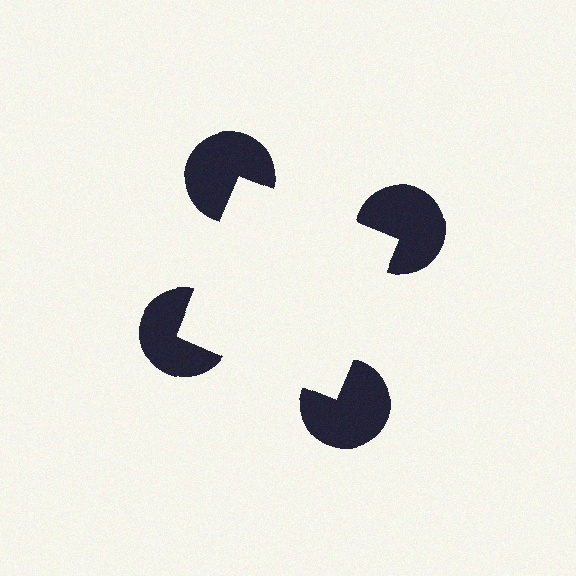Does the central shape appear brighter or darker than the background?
It typically appears slightly brighter than the background, even though no actual brightness change is drawn.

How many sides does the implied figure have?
4 sides.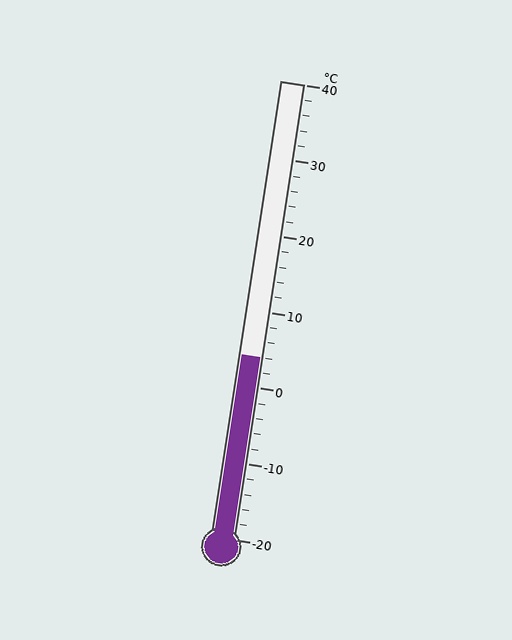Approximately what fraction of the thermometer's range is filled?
The thermometer is filled to approximately 40% of its range.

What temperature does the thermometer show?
The thermometer shows approximately 4°C.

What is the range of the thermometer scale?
The thermometer scale ranges from -20°C to 40°C.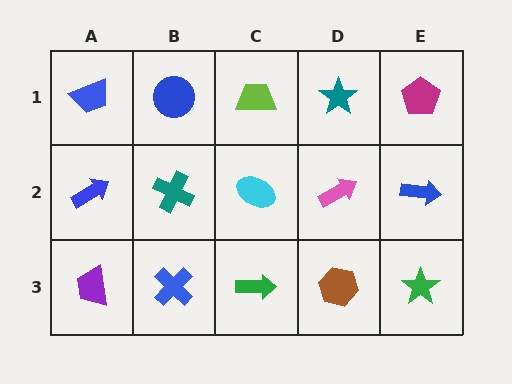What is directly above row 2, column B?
A blue circle.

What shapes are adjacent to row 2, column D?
A teal star (row 1, column D), a brown hexagon (row 3, column D), a cyan ellipse (row 2, column C), a blue arrow (row 2, column E).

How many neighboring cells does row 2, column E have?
3.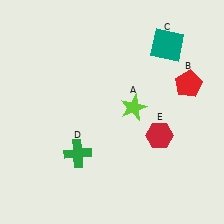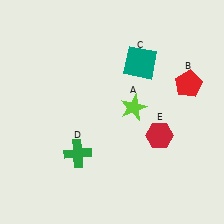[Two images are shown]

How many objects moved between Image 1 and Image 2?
1 object moved between the two images.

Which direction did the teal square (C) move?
The teal square (C) moved left.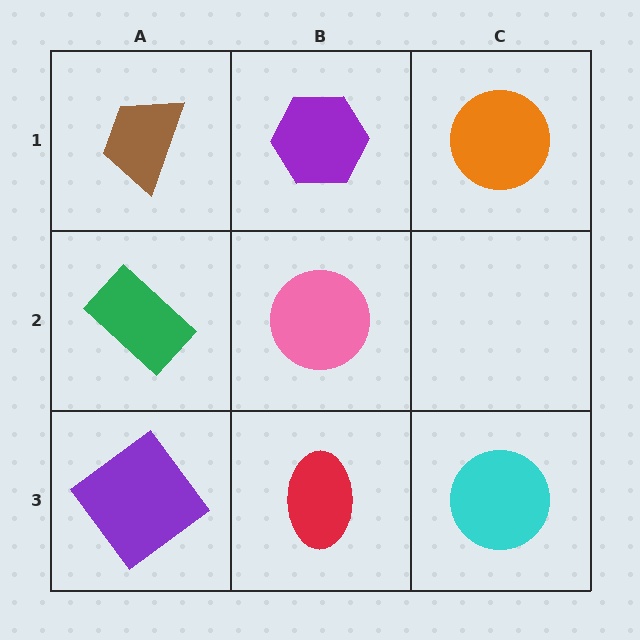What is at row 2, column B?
A pink circle.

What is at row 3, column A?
A purple diamond.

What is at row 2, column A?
A green rectangle.